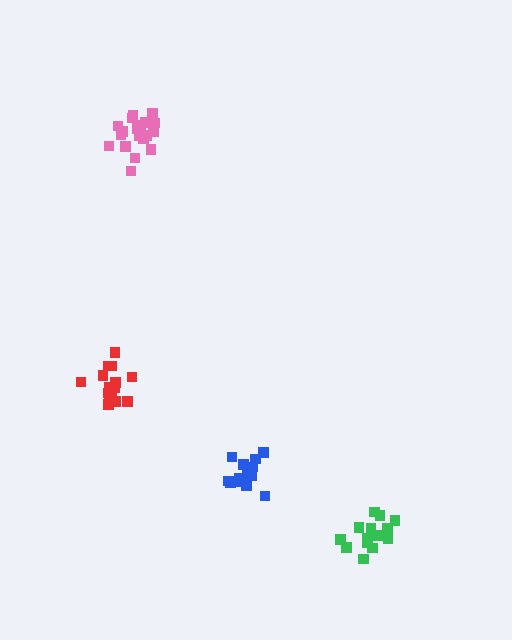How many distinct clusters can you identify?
There are 4 distinct clusters.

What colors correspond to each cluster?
The clusters are colored: pink, blue, red, green.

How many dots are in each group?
Group 1: 19 dots, Group 2: 14 dots, Group 3: 16 dots, Group 4: 15 dots (64 total).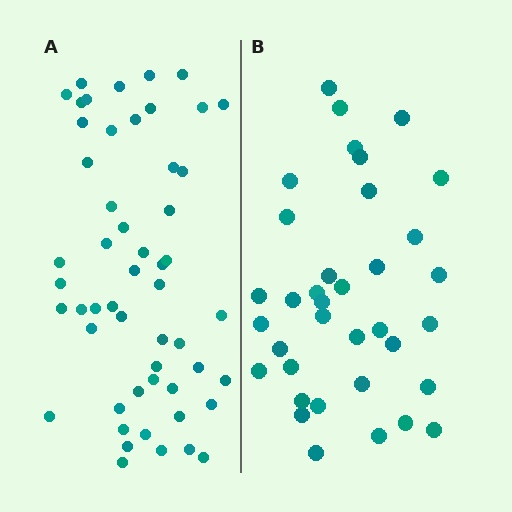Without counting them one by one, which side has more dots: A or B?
Region A (the left region) has more dots.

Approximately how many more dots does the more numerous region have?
Region A has approximately 15 more dots than region B.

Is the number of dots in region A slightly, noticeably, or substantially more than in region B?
Region A has substantially more. The ratio is roughly 1.5 to 1.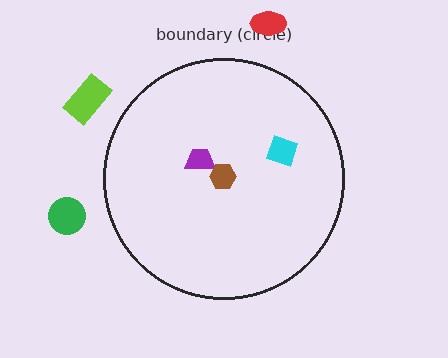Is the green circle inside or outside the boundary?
Outside.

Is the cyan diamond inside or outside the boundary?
Inside.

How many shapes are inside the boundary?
3 inside, 3 outside.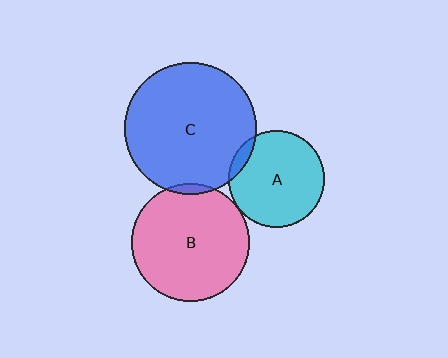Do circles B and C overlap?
Yes.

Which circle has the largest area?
Circle C (blue).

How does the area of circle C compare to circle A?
Approximately 1.9 times.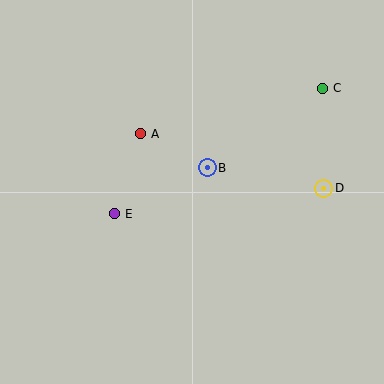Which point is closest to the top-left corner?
Point A is closest to the top-left corner.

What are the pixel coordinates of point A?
Point A is at (140, 134).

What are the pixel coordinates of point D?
Point D is at (324, 188).